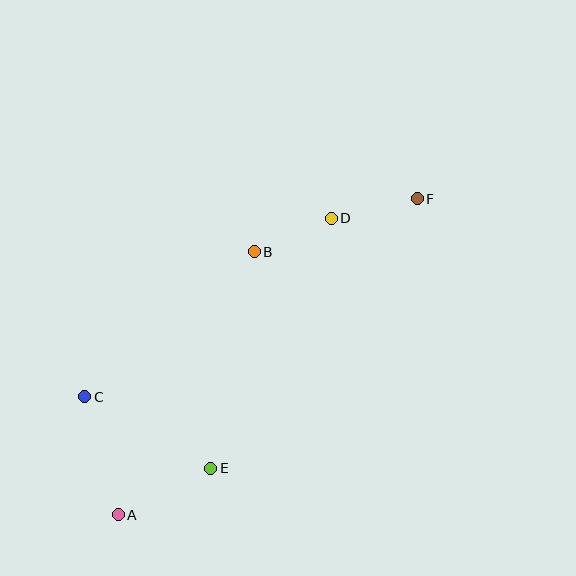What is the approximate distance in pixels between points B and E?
The distance between B and E is approximately 221 pixels.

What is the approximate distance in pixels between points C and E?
The distance between C and E is approximately 145 pixels.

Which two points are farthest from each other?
Points A and F are farthest from each other.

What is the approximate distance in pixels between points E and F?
The distance between E and F is approximately 340 pixels.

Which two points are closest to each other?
Points B and D are closest to each other.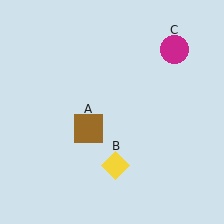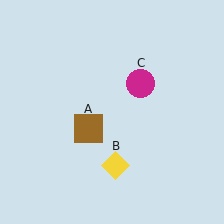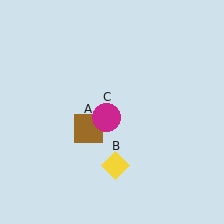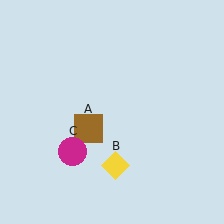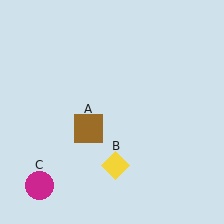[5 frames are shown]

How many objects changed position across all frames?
1 object changed position: magenta circle (object C).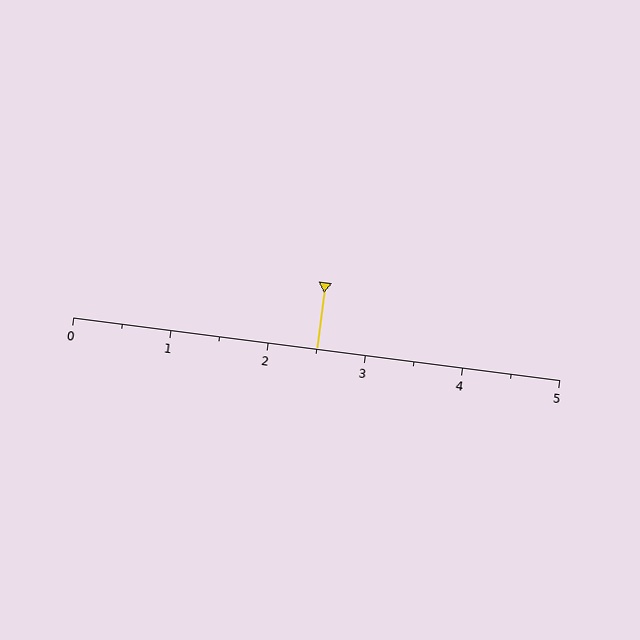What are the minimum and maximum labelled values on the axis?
The axis runs from 0 to 5.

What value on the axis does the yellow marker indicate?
The marker indicates approximately 2.5.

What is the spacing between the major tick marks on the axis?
The major ticks are spaced 1 apart.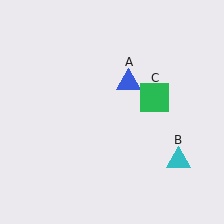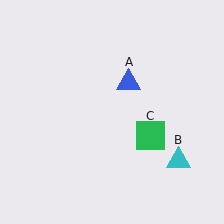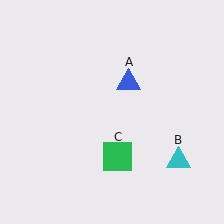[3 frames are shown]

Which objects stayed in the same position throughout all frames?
Blue triangle (object A) and cyan triangle (object B) remained stationary.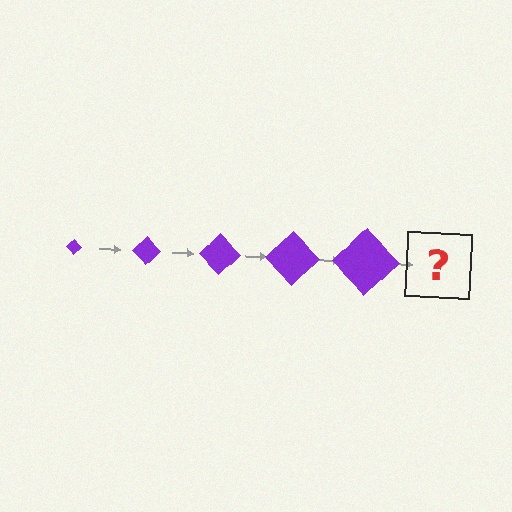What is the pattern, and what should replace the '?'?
The pattern is that the diamond gets progressively larger each step. The '?' should be a purple diamond, larger than the previous one.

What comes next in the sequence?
The next element should be a purple diamond, larger than the previous one.